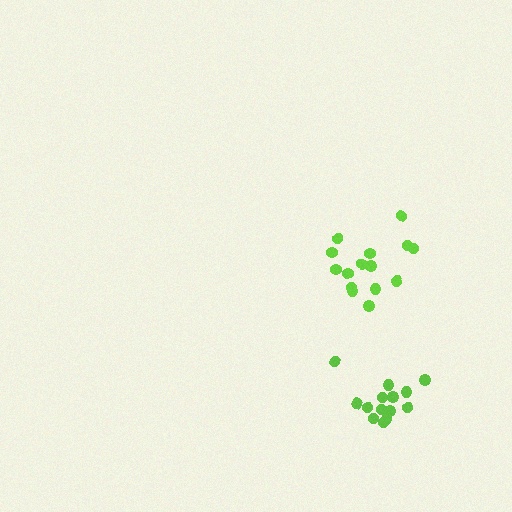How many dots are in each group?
Group 1: 15 dots, Group 2: 14 dots (29 total).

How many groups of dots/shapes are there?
There are 2 groups.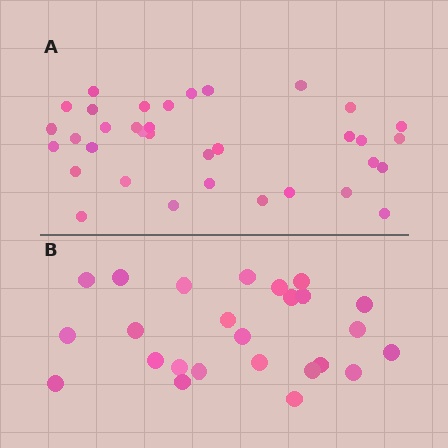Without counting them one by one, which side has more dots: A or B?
Region A (the top region) has more dots.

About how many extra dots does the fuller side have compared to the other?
Region A has roughly 10 or so more dots than region B.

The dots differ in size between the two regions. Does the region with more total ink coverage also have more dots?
No. Region B has more total ink coverage because its dots are larger, but region A actually contains more individual dots. Total area can be misleading — the number of items is what matters here.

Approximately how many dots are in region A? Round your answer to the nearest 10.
About 40 dots. (The exact count is 35, which rounds to 40.)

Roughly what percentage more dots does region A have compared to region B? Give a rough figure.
About 40% more.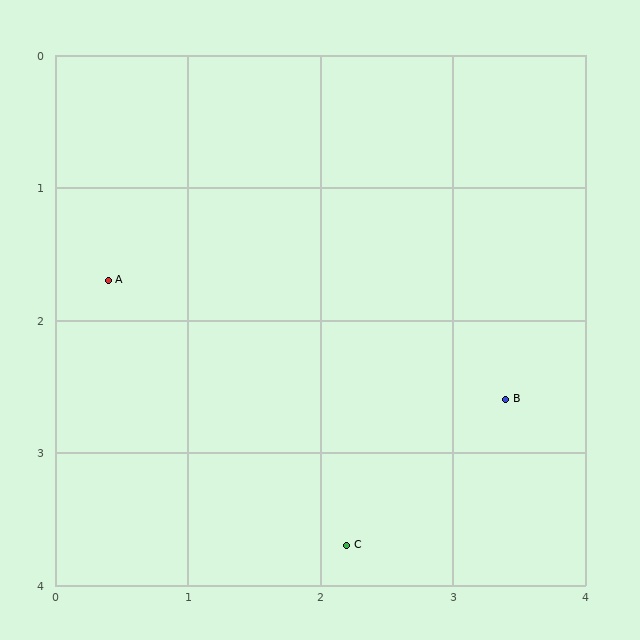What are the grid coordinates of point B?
Point B is at approximately (3.4, 2.6).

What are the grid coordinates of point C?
Point C is at approximately (2.2, 3.7).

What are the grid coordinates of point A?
Point A is at approximately (0.4, 1.7).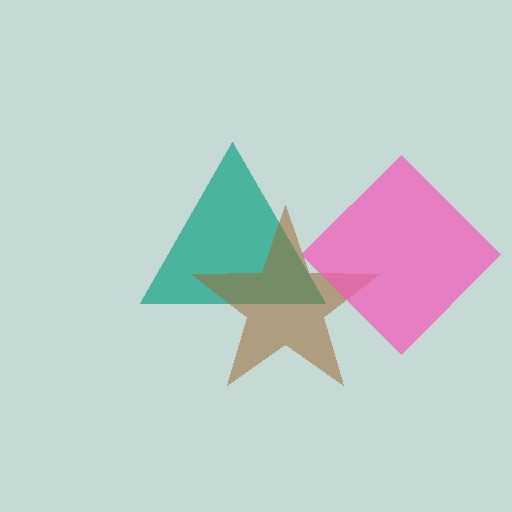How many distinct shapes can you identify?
There are 3 distinct shapes: a teal triangle, a brown star, a pink diamond.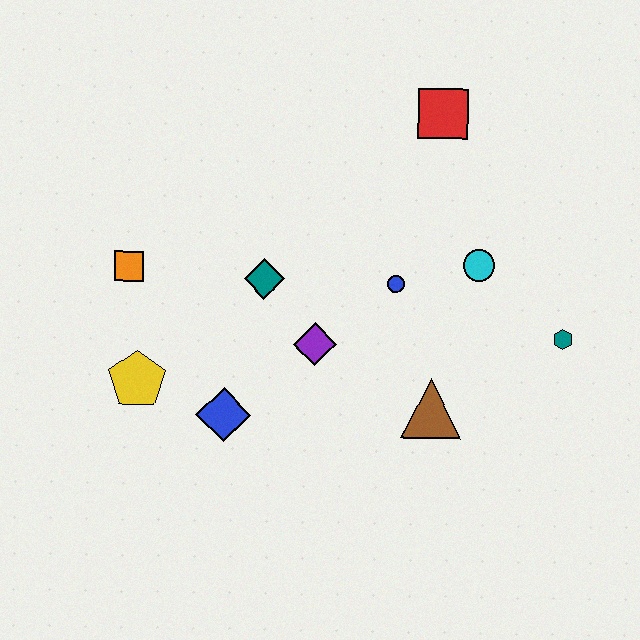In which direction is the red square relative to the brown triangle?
The red square is above the brown triangle.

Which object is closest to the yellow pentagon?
The blue diamond is closest to the yellow pentagon.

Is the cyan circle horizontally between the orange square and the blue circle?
No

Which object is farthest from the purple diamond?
The red square is farthest from the purple diamond.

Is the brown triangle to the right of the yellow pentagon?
Yes